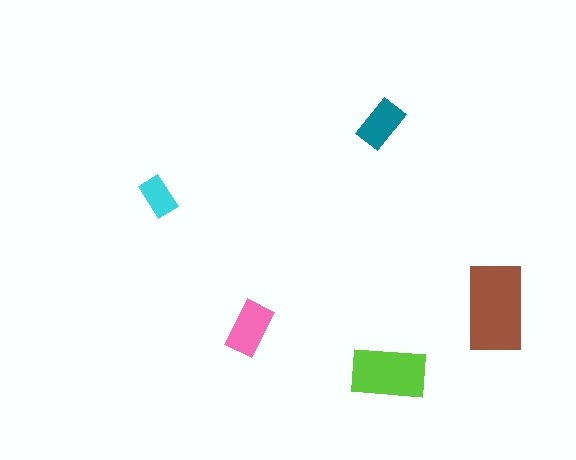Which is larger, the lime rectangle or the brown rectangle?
The brown one.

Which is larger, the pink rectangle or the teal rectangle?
The pink one.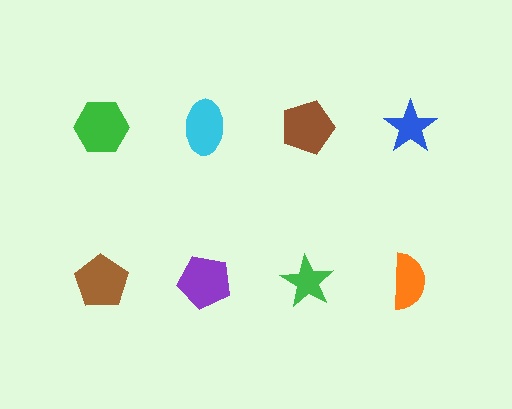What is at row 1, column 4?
A blue star.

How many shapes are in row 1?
4 shapes.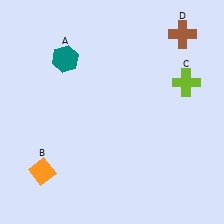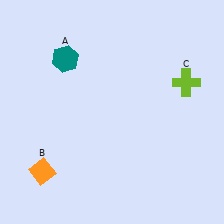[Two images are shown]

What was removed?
The brown cross (D) was removed in Image 2.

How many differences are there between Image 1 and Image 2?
There is 1 difference between the two images.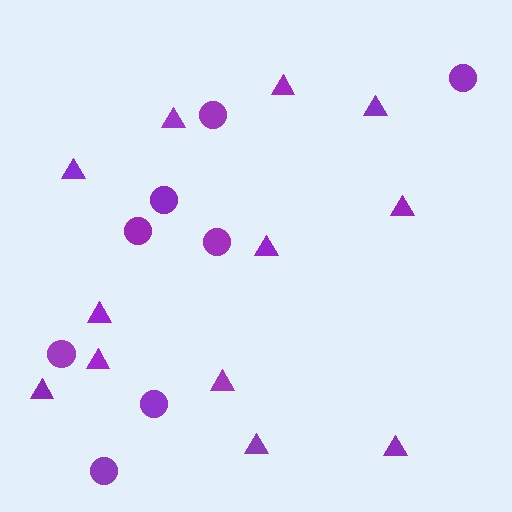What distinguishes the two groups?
There are 2 groups: one group of triangles (12) and one group of circles (8).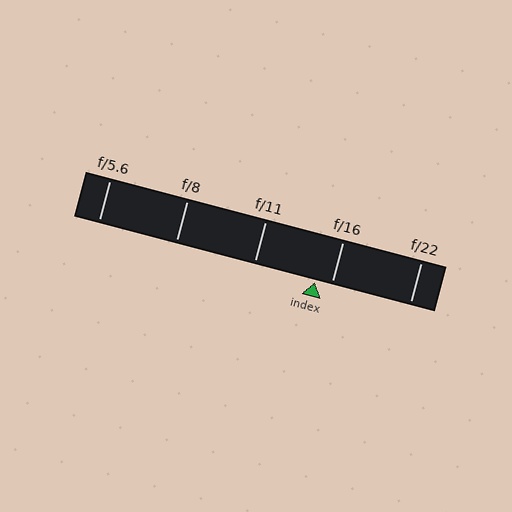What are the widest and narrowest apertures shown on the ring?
The widest aperture shown is f/5.6 and the narrowest is f/22.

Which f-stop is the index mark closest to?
The index mark is closest to f/16.